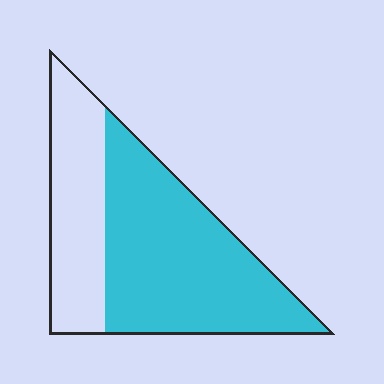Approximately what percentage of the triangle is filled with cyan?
Approximately 65%.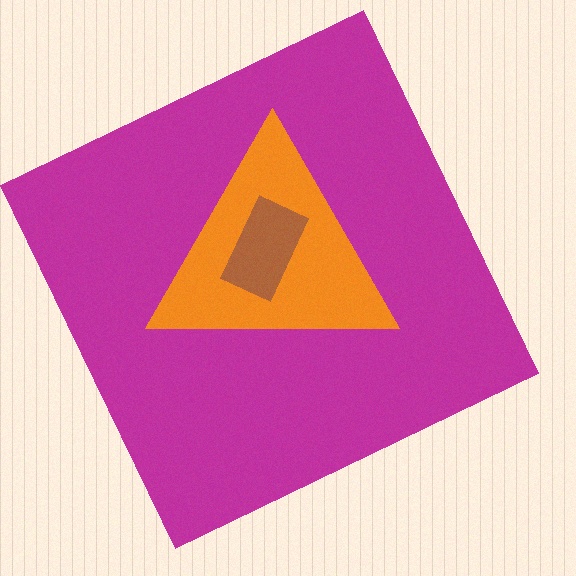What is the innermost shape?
The brown rectangle.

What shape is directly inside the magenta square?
The orange triangle.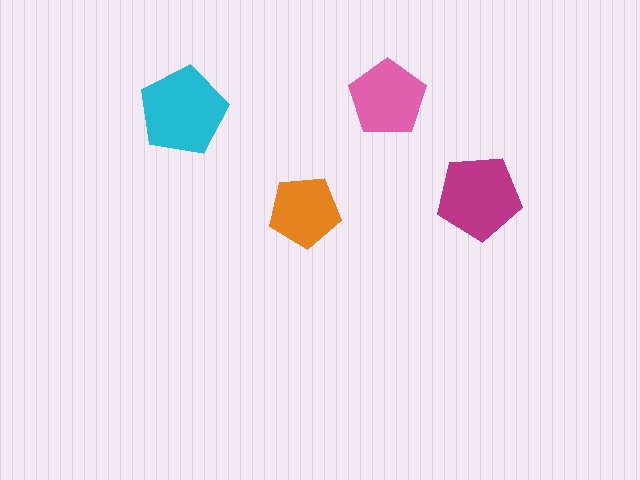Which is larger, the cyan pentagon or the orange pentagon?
The cyan one.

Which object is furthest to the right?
The magenta pentagon is rightmost.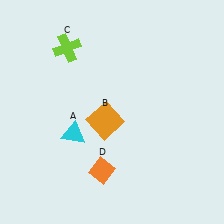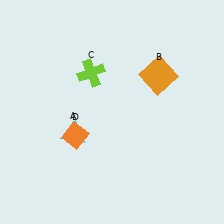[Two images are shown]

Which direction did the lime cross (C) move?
The lime cross (C) moved down.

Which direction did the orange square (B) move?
The orange square (B) moved right.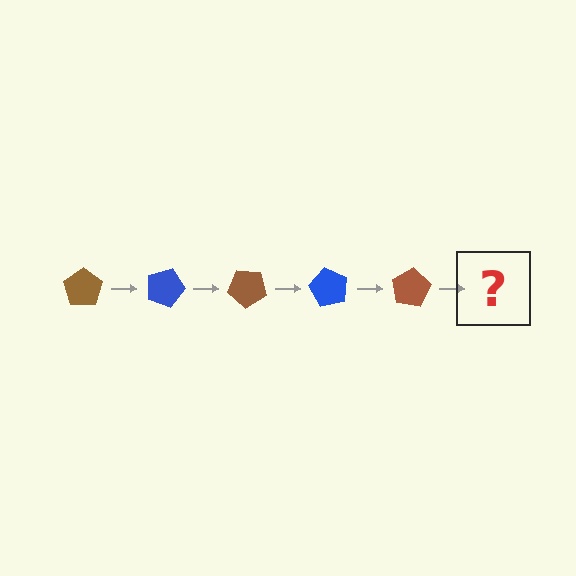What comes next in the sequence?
The next element should be a blue pentagon, rotated 100 degrees from the start.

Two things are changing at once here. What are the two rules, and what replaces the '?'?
The two rules are that it rotates 20 degrees each step and the color cycles through brown and blue. The '?' should be a blue pentagon, rotated 100 degrees from the start.